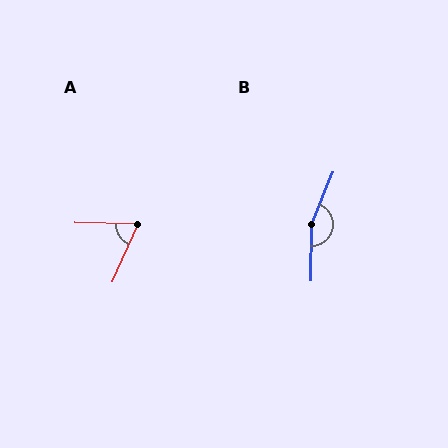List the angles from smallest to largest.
A (67°), B (159°).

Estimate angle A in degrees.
Approximately 67 degrees.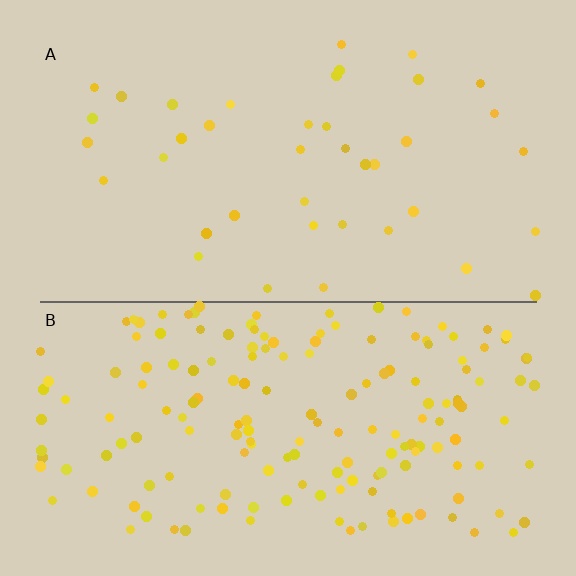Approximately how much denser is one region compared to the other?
Approximately 4.3× — region B over region A.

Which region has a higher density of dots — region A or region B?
B (the bottom).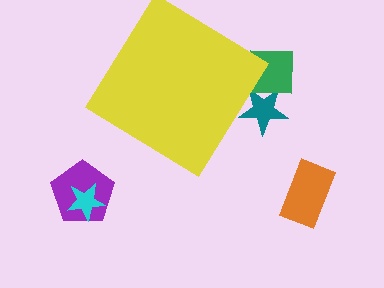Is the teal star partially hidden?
Yes, the teal star is partially hidden behind the yellow diamond.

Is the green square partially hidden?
Yes, the green square is partially hidden behind the yellow diamond.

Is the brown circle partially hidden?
Yes, the brown circle is partially hidden behind the yellow diamond.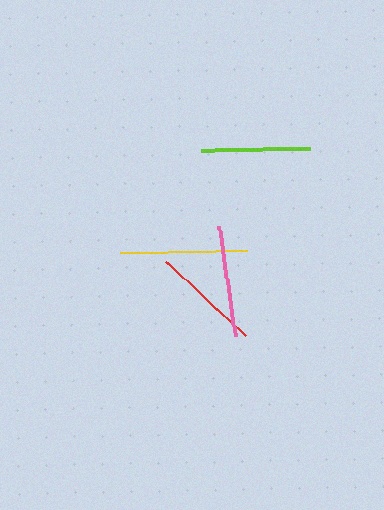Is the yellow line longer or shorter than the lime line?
The yellow line is longer than the lime line.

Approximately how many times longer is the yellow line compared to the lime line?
The yellow line is approximately 1.2 times the length of the lime line.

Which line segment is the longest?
The yellow line is the longest at approximately 127 pixels.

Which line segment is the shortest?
The red line is the shortest at approximately 108 pixels.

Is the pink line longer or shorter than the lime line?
The pink line is longer than the lime line.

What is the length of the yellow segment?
The yellow segment is approximately 127 pixels long.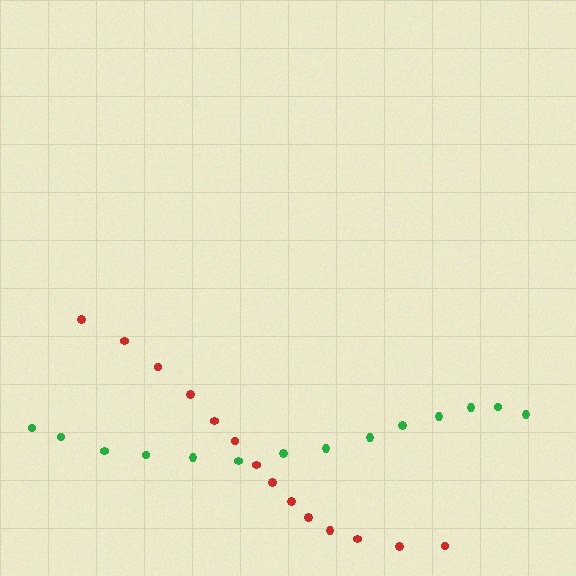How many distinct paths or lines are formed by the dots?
There are 2 distinct paths.